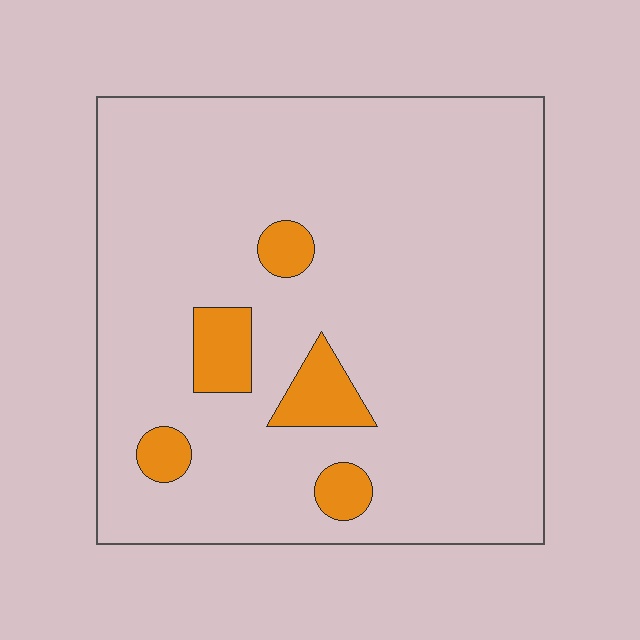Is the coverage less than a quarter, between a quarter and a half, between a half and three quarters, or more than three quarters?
Less than a quarter.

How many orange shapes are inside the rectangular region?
5.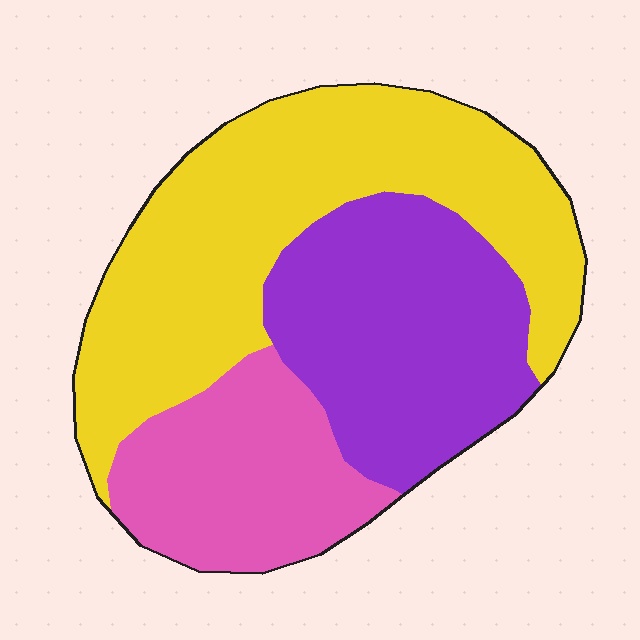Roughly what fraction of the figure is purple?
Purple takes up about one third (1/3) of the figure.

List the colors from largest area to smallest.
From largest to smallest: yellow, purple, pink.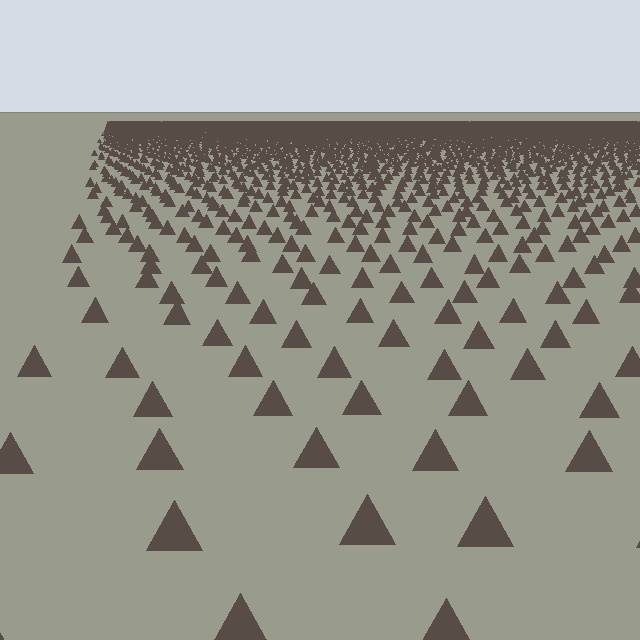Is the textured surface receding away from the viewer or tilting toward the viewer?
The surface is receding away from the viewer. Texture elements get smaller and denser toward the top.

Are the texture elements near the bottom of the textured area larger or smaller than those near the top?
Larger. Near the bottom, elements are closer to the viewer and appear at a bigger on-screen size.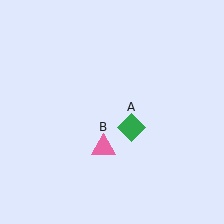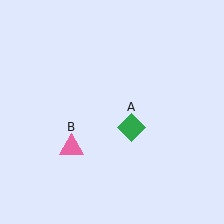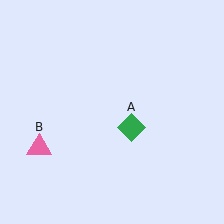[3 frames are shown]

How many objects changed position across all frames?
1 object changed position: pink triangle (object B).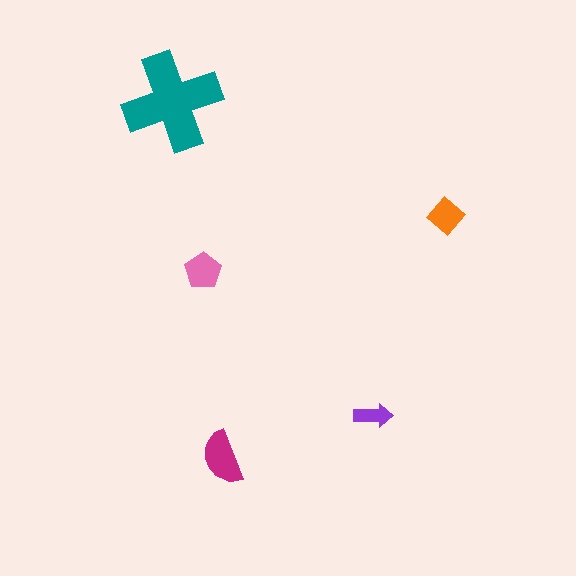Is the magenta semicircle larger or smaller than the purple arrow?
Larger.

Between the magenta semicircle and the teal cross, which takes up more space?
The teal cross.